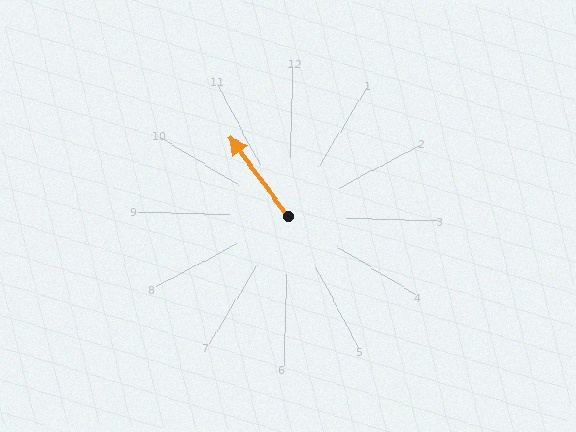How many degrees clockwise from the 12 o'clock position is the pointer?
Approximately 322 degrees.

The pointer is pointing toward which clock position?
Roughly 11 o'clock.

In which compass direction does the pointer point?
Northwest.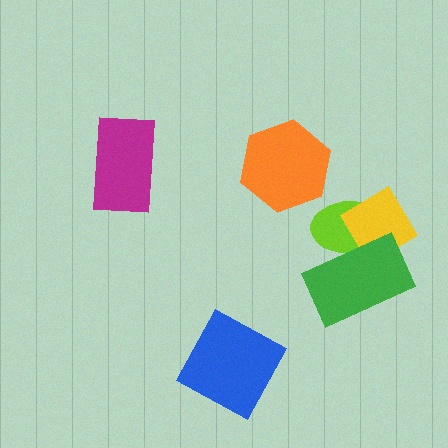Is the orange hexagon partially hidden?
No, no other shape covers it.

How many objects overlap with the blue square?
0 objects overlap with the blue square.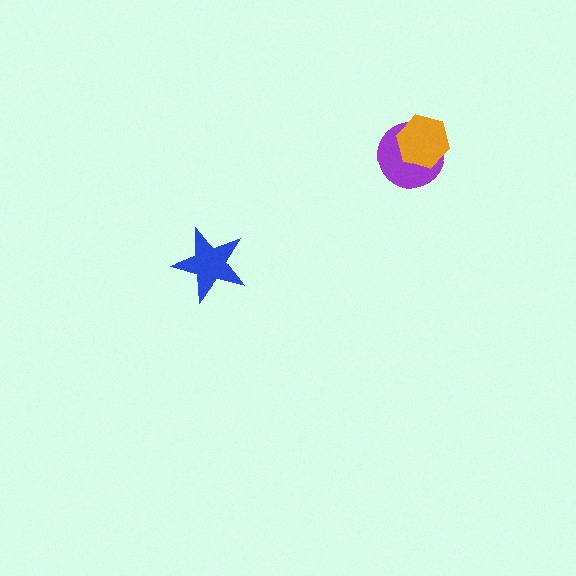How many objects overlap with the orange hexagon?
1 object overlaps with the orange hexagon.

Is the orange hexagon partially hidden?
No, no other shape covers it.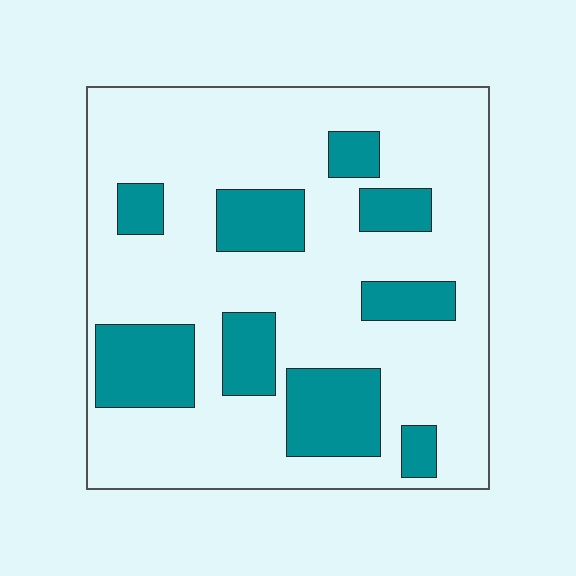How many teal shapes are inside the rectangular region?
9.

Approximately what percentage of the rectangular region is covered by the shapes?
Approximately 25%.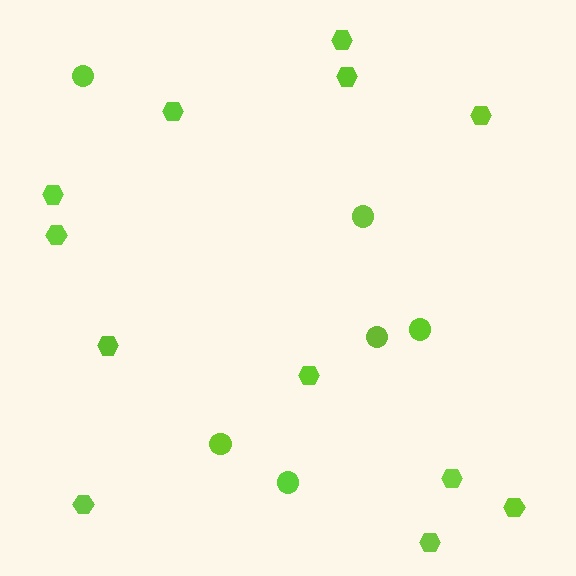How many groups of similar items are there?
There are 2 groups: one group of hexagons (12) and one group of circles (6).